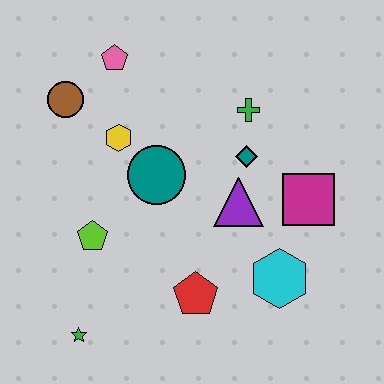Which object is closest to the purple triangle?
The teal diamond is closest to the purple triangle.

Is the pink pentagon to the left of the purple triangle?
Yes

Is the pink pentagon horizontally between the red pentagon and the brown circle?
Yes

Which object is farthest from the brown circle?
The cyan hexagon is farthest from the brown circle.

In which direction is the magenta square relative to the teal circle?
The magenta square is to the right of the teal circle.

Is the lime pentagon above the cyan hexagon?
Yes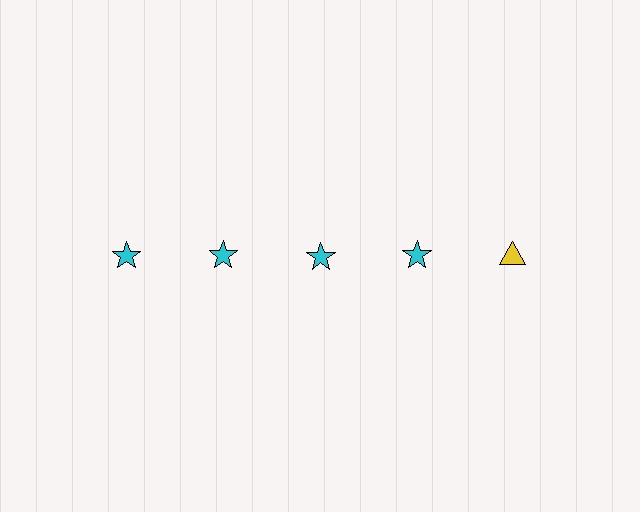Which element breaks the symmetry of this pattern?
The yellow triangle in the top row, rightmost column breaks the symmetry. All other shapes are cyan stars.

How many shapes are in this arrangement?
There are 5 shapes arranged in a grid pattern.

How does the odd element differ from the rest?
It differs in both color (yellow instead of cyan) and shape (triangle instead of star).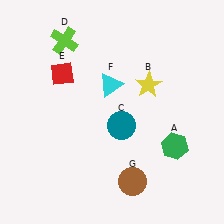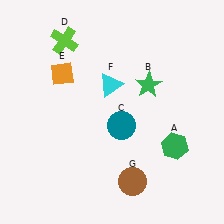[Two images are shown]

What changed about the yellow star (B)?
In Image 1, B is yellow. In Image 2, it changed to green.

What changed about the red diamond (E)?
In Image 1, E is red. In Image 2, it changed to orange.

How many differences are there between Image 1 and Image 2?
There are 2 differences between the two images.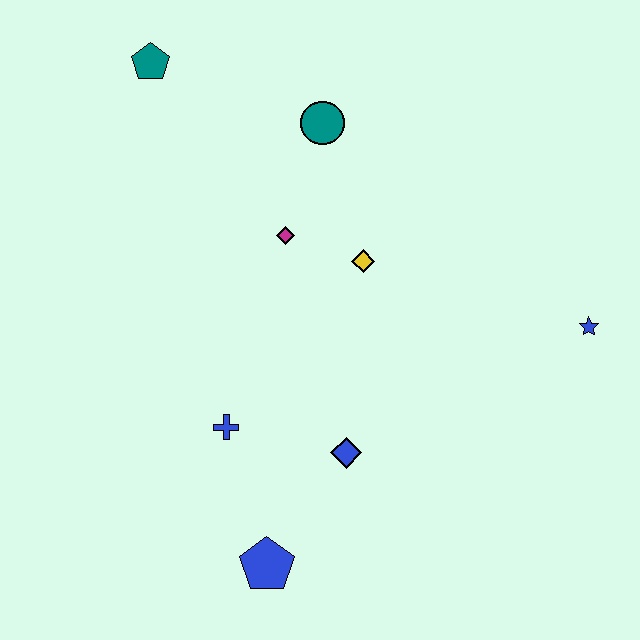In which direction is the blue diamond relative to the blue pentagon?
The blue diamond is above the blue pentagon.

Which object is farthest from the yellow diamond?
The blue pentagon is farthest from the yellow diamond.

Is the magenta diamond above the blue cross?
Yes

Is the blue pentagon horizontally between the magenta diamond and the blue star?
No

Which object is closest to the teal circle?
The magenta diamond is closest to the teal circle.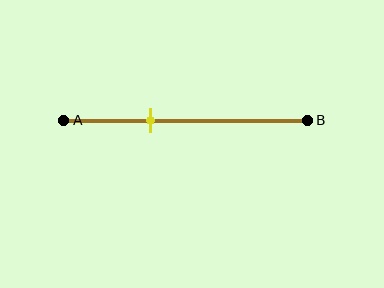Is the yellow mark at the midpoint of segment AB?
No, the mark is at about 35% from A, not at the 50% midpoint.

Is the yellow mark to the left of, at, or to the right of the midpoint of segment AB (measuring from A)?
The yellow mark is to the left of the midpoint of segment AB.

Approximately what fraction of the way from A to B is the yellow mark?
The yellow mark is approximately 35% of the way from A to B.